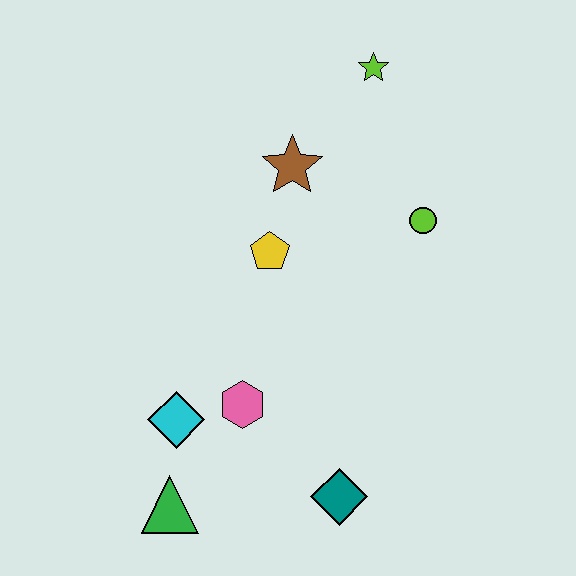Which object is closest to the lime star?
The brown star is closest to the lime star.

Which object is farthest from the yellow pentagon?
The green triangle is farthest from the yellow pentagon.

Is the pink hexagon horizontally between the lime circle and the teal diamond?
No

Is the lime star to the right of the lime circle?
No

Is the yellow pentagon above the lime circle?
No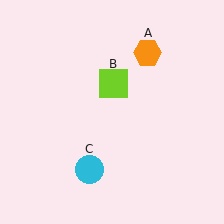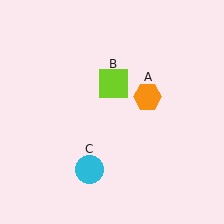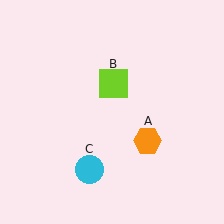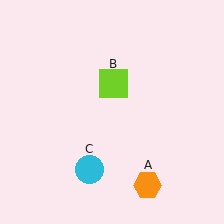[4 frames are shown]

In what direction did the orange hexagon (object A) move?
The orange hexagon (object A) moved down.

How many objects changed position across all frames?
1 object changed position: orange hexagon (object A).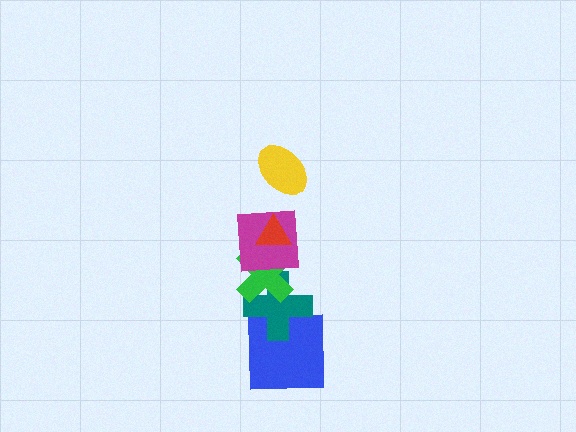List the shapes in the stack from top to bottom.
From top to bottom: the yellow ellipse, the red triangle, the magenta square, the green cross, the teal cross, the blue square.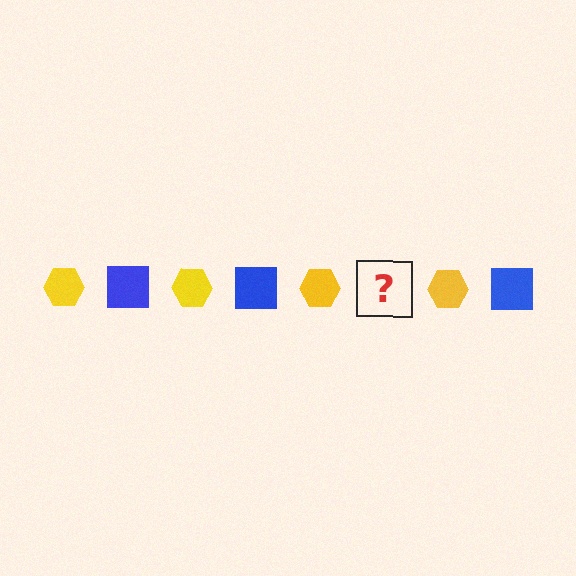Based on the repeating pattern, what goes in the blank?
The blank should be a blue square.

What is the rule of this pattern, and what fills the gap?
The rule is that the pattern alternates between yellow hexagon and blue square. The gap should be filled with a blue square.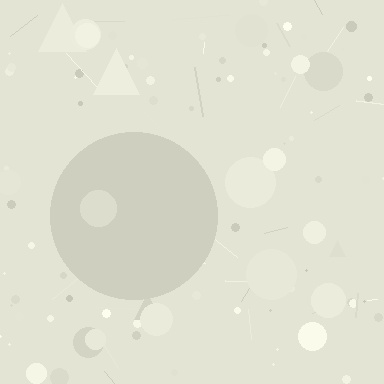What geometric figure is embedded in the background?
A circle is embedded in the background.